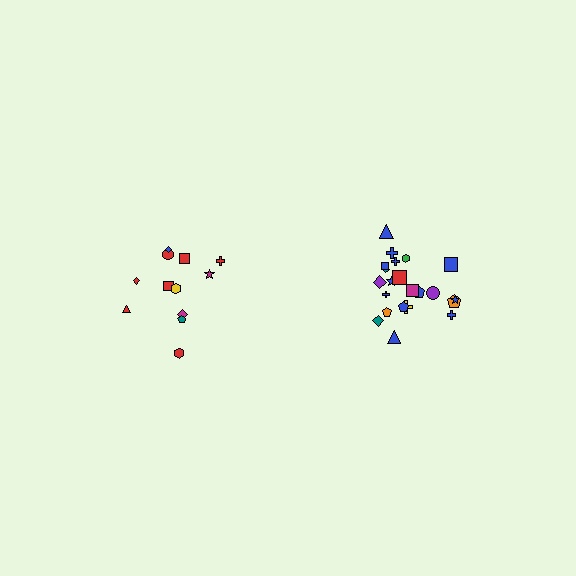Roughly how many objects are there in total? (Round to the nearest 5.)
Roughly 35 objects in total.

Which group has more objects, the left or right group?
The right group.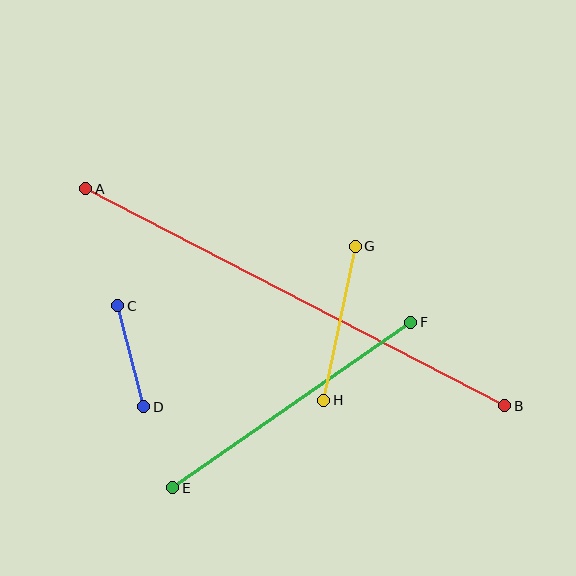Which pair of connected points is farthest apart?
Points A and B are farthest apart.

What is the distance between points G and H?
The distance is approximately 158 pixels.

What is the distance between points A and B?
The distance is approximately 472 pixels.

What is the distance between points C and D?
The distance is approximately 104 pixels.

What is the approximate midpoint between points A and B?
The midpoint is at approximately (295, 297) pixels.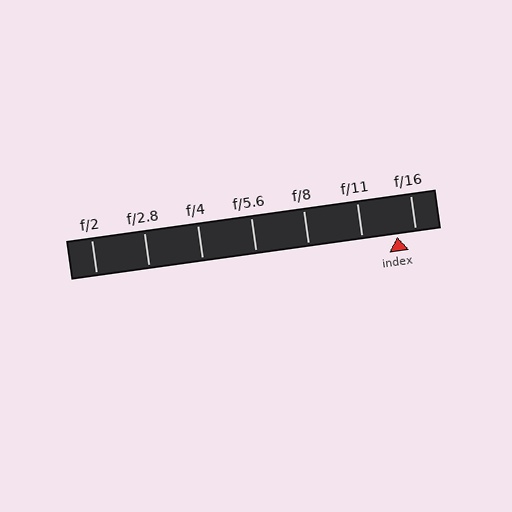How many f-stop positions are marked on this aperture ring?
There are 7 f-stop positions marked.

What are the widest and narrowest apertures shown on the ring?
The widest aperture shown is f/2 and the narrowest is f/16.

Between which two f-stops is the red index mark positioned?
The index mark is between f/11 and f/16.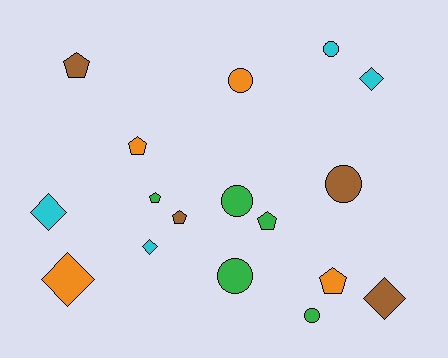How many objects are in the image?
There are 17 objects.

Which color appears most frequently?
Green, with 5 objects.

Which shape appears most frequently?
Pentagon, with 6 objects.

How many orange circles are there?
There is 1 orange circle.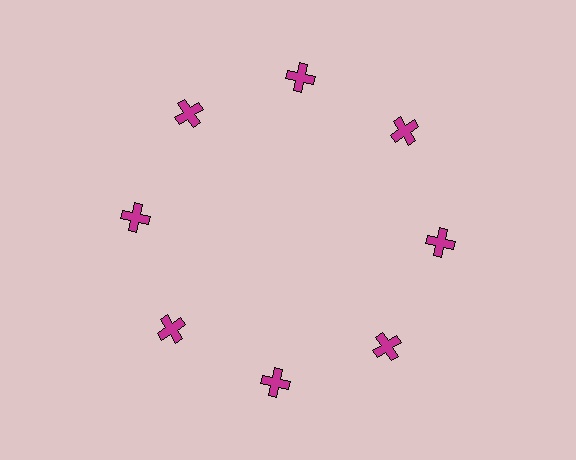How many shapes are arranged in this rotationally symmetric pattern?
There are 8 shapes, arranged in 8 groups of 1.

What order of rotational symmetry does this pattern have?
This pattern has 8-fold rotational symmetry.